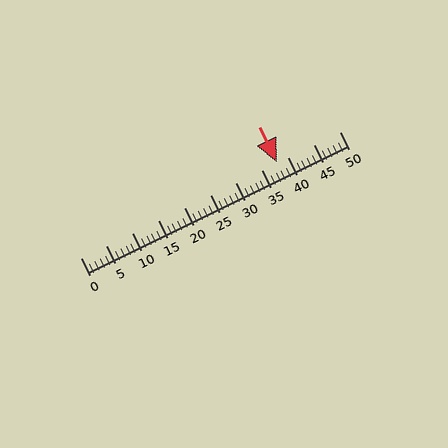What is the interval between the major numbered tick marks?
The major tick marks are spaced 5 units apart.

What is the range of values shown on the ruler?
The ruler shows values from 0 to 50.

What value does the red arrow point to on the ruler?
The red arrow points to approximately 38.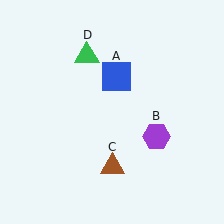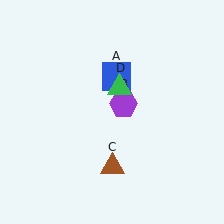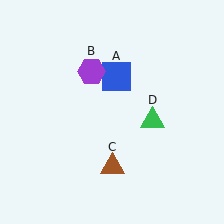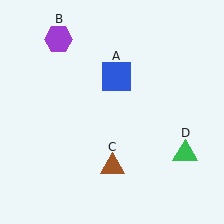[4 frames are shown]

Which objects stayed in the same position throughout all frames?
Blue square (object A) and brown triangle (object C) remained stationary.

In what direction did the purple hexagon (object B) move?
The purple hexagon (object B) moved up and to the left.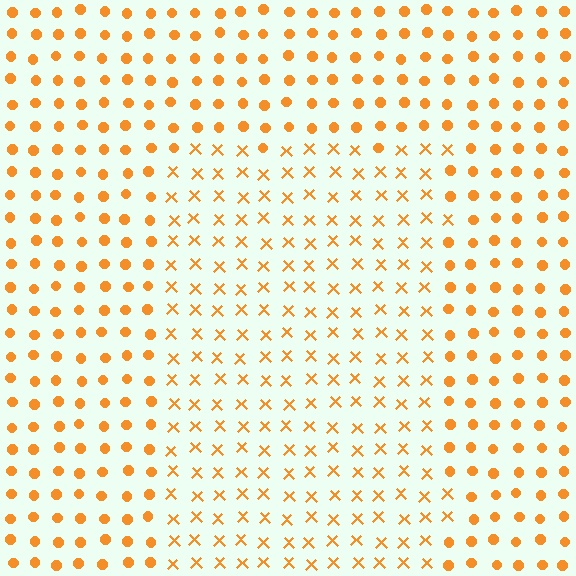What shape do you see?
I see a rectangle.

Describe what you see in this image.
The image is filled with small orange elements arranged in a uniform grid. A rectangle-shaped region contains X marks, while the surrounding area contains circles. The boundary is defined purely by the change in element shape.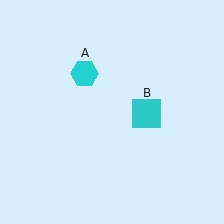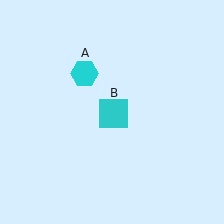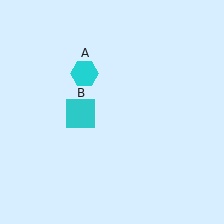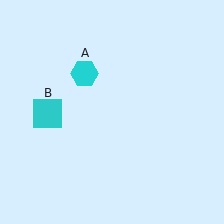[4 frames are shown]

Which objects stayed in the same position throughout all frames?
Cyan hexagon (object A) remained stationary.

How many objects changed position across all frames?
1 object changed position: cyan square (object B).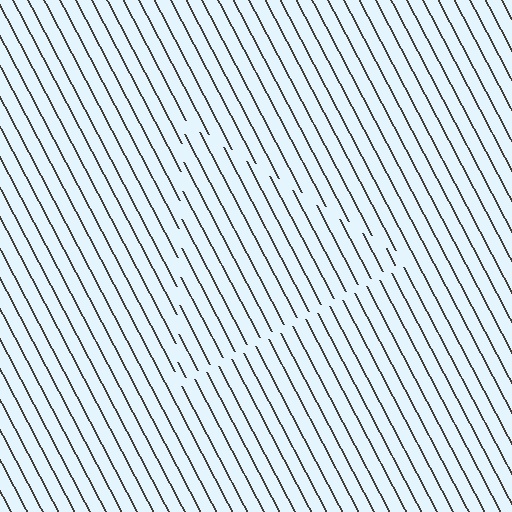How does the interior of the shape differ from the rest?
The interior of the shape contains the same grating, shifted by half a period — the contour is defined by the phase discontinuity where line-ends from the inner and outer gratings abut.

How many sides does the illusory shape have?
3 sides — the line-ends trace a triangle.